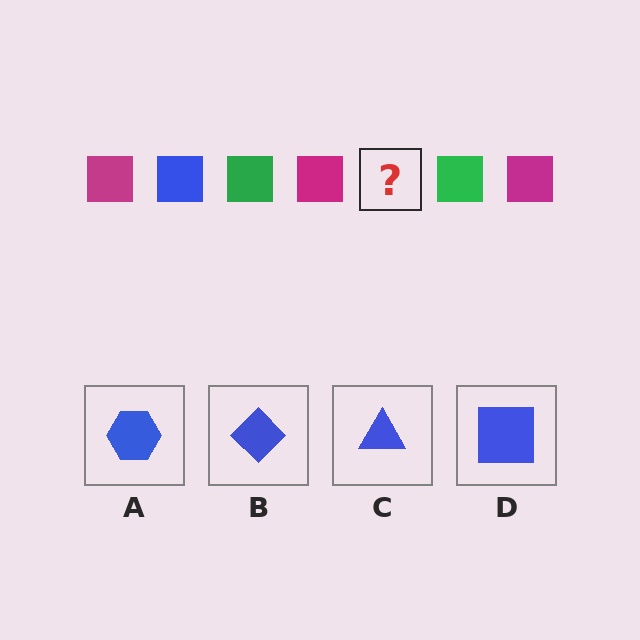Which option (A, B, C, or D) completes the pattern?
D.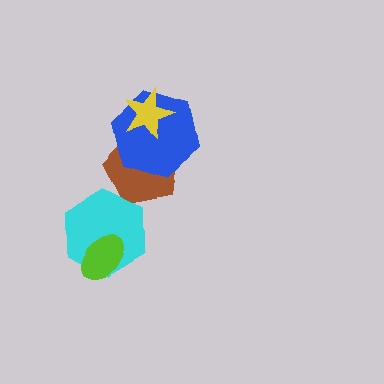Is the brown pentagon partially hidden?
Yes, it is partially covered by another shape.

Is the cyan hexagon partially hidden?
Yes, it is partially covered by another shape.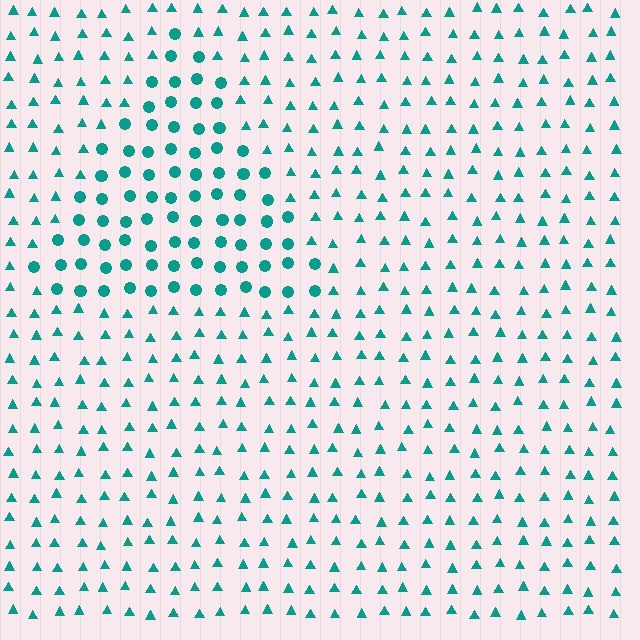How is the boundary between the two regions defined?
The boundary is defined by a change in element shape: circles inside vs. triangles outside. All elements share the same color and spacing.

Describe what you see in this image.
The image is filled with small teal elements arranged in a uniform grid. A triangle-shaped region contains circles, while the surrounding area contains triangles. The boundary is defined purely by the change in element shape.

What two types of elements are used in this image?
The image uses circles inside the triangle region and triangles outside it.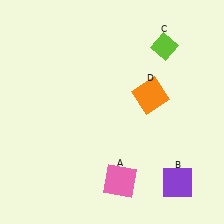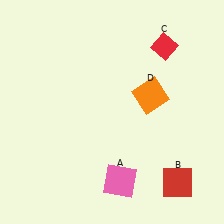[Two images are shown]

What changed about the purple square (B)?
In Image 1, B is purple. In Image 2, it changed to red.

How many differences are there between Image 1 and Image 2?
There are 2 differences between the two images.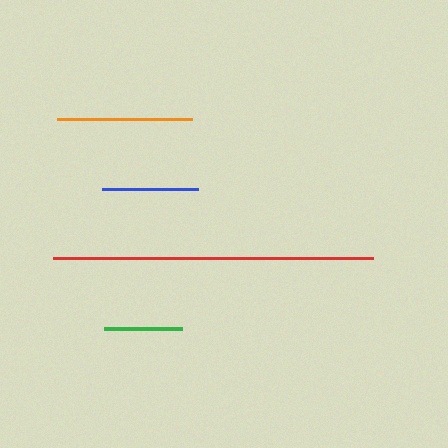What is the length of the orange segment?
The orange segment is approximately 135 pixels long.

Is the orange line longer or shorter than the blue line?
The orange line is longer than the blue line.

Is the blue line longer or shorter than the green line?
The blue line is longer than the green line.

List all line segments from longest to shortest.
From longest to shortest: red, orange, blue, green.